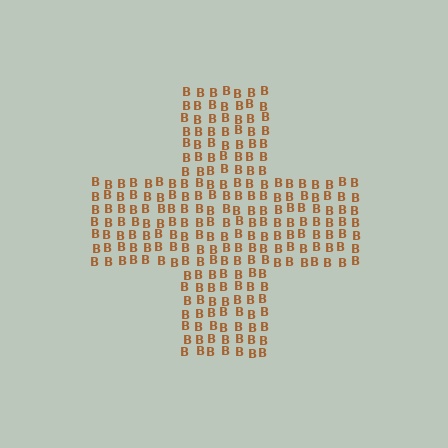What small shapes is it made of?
It is made of small letter B's.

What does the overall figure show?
The overall figure shows a cross.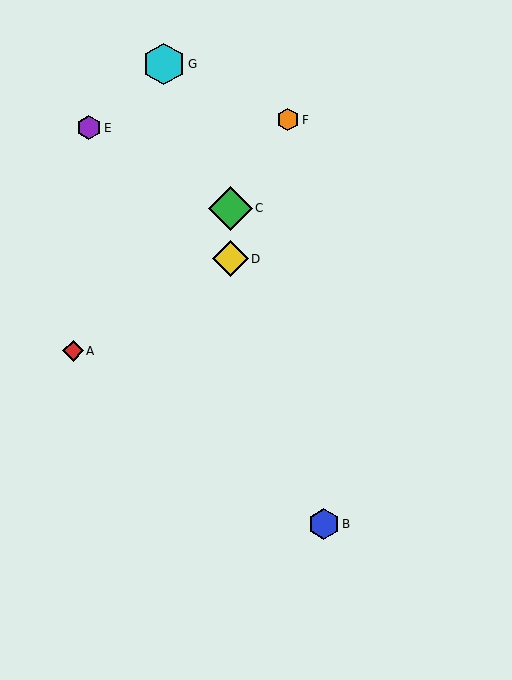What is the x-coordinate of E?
Object E is at x≈89.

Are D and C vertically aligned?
Yes, both are at x≈230.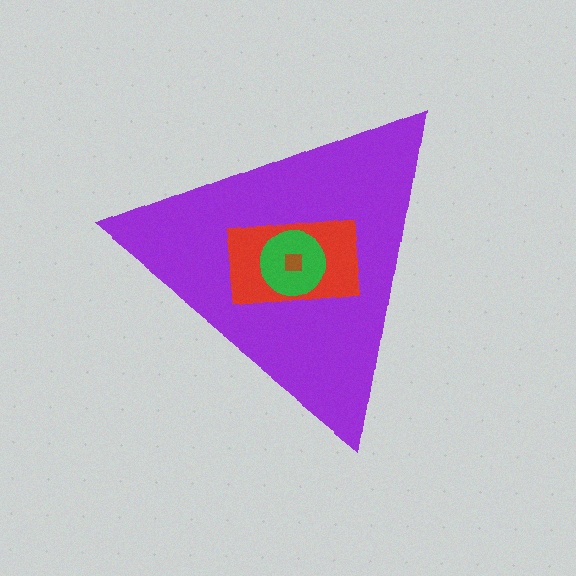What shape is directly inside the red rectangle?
The green circle.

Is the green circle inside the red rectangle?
Yes.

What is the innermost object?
The brown square.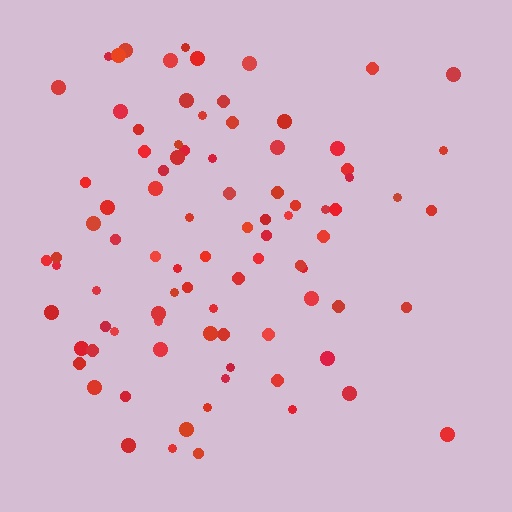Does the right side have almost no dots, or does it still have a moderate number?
Still a moderate number, just noticeably fewer than the left.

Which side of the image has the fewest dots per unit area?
The right.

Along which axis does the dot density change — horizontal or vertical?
Horizontal.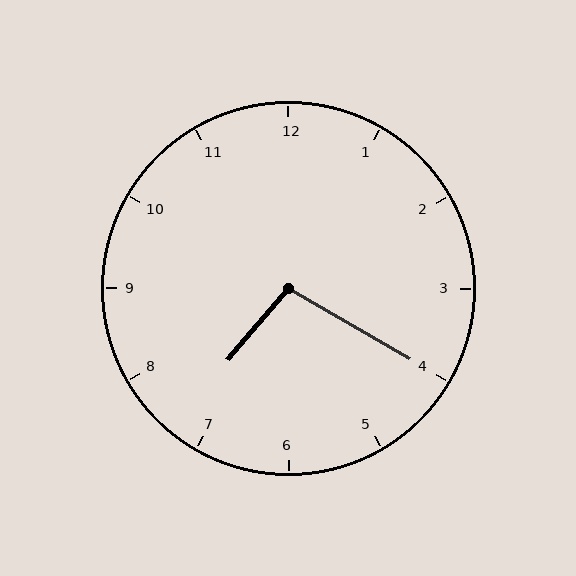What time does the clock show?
7:20.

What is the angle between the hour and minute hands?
Approximately 100 degrees.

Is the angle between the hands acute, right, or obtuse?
It is obtuse.